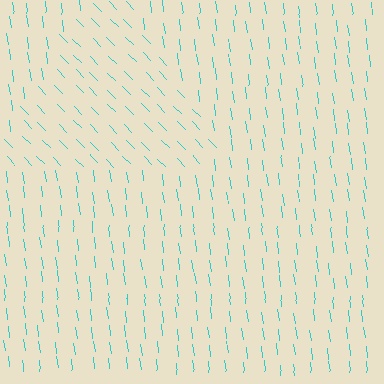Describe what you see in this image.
The image is filled with small cyan line segments. A triangle region in the image has lines oriented differently from the surrounding lines, creating a visible texture boundary.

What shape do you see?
I see a triangle.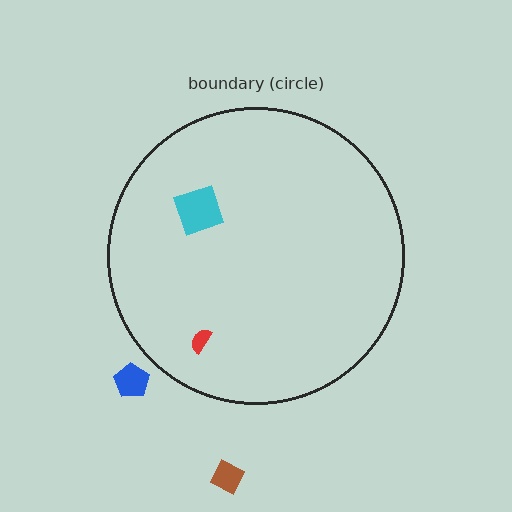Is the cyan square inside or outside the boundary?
Inside.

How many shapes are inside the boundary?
2 inside, 2 outside.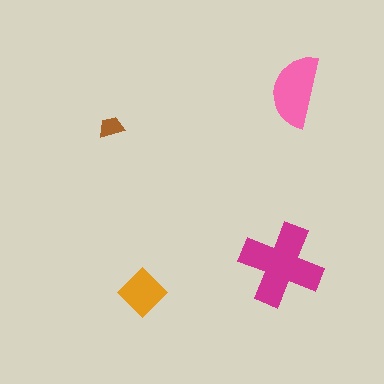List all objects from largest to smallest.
The magenta cross, the pink semicircle, the orange diamond, the brown trapezoid.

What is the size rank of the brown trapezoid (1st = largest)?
4th.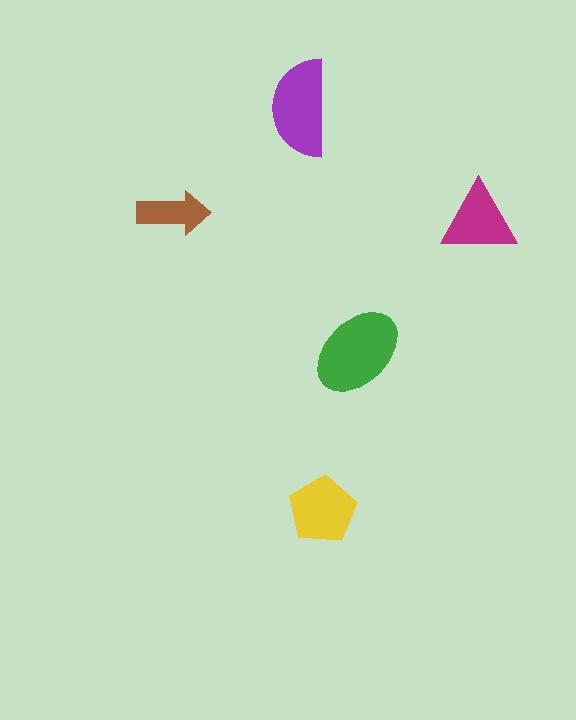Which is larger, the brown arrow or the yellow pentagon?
The yellow pentagon.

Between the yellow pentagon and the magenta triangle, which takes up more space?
The yellow pentagon.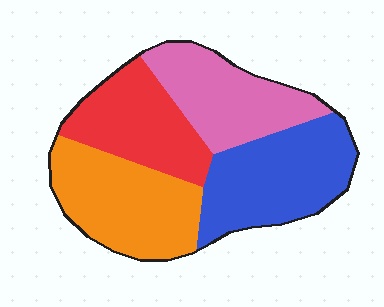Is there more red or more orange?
Orange.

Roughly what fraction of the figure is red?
Red covers about 20% of the figure.